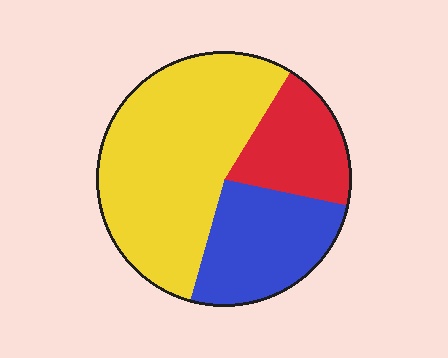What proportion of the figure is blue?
Blue covers around 25% of the figure.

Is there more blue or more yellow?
Yellow.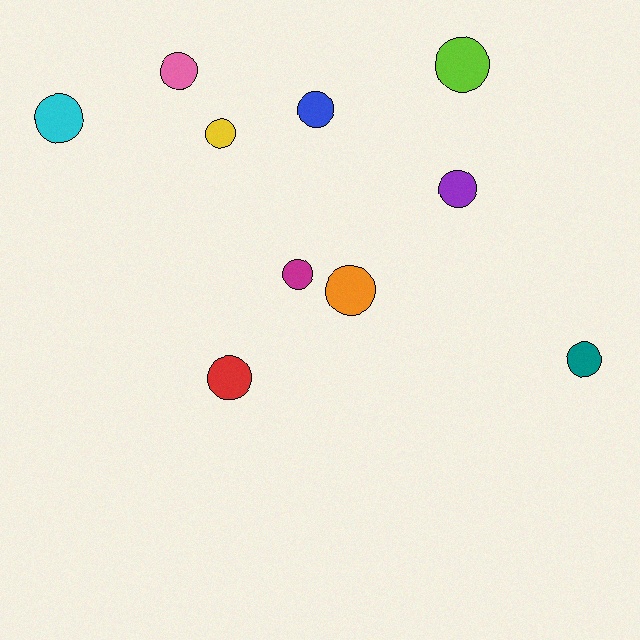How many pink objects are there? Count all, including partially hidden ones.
There is 1 pink object.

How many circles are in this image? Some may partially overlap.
There are 10 circles.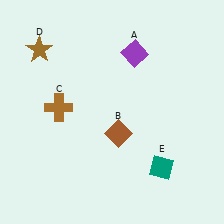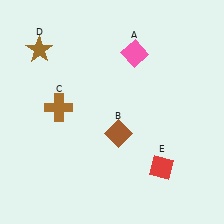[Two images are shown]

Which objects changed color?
A changed from purple to pink. E changed from teal to red.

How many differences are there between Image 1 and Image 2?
There are 2 differences between the two images.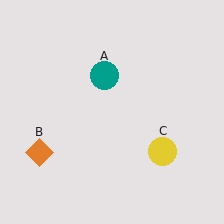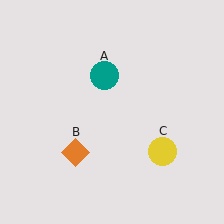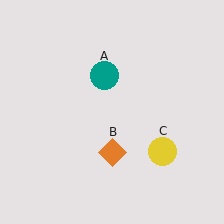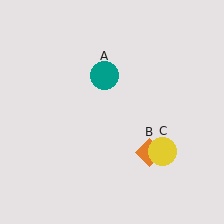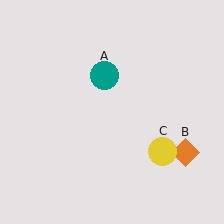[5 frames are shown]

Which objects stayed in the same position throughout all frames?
Teal circle (object A) and yellow circle (object C) remained stationary.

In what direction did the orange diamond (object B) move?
The orange diamond (object B) moved right.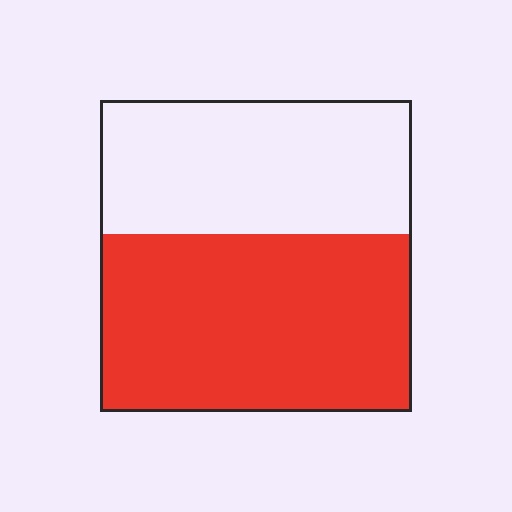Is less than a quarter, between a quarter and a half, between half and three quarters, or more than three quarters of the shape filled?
Between half and three quarters.